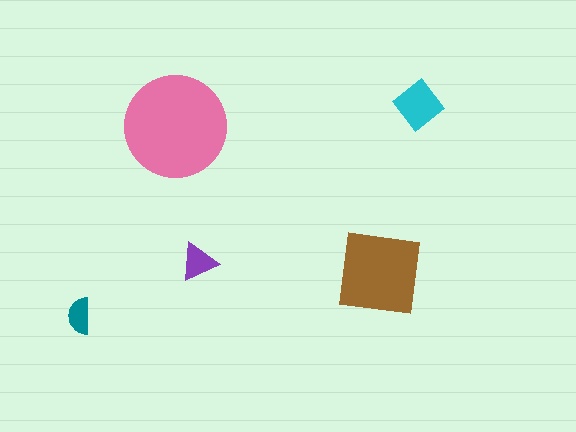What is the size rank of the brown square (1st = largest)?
2nd.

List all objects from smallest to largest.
The teal semicircle, the purple triangle, the cyan diamond, the brown square, the pink circle.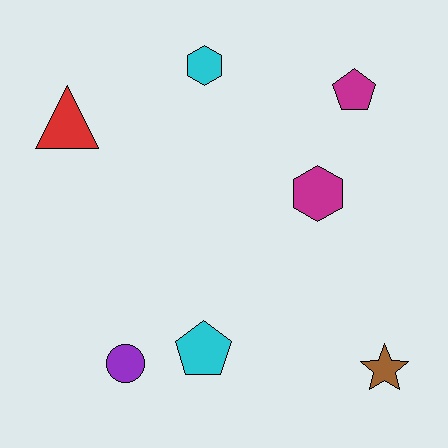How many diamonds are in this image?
There are no diamonds.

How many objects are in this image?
There are 7 objects.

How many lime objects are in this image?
There are no lime objects.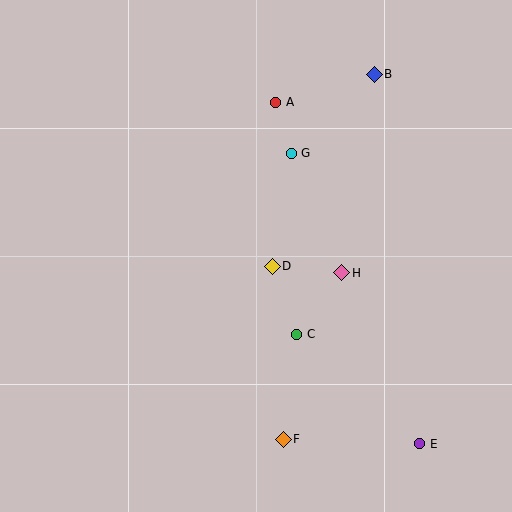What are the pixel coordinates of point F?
Point F is at (283, 439).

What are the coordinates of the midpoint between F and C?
The midpoint between F and C is at (290, 387).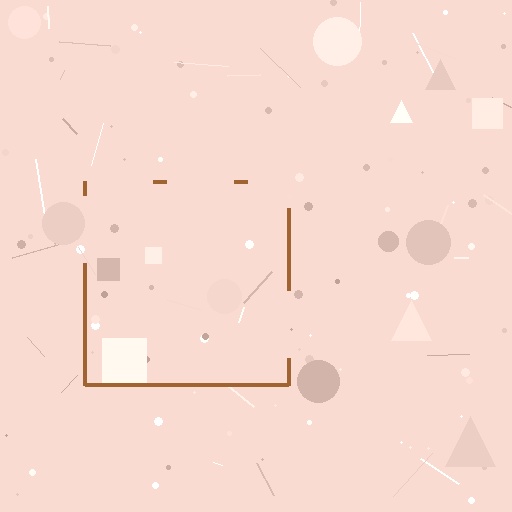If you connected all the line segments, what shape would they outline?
They would outline a square.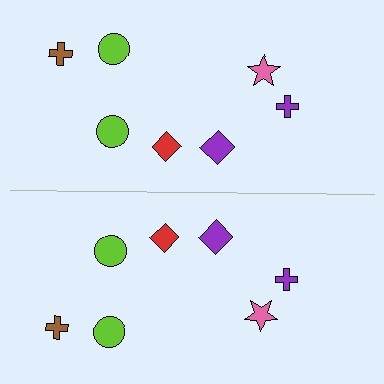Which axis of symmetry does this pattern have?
The pattern has a horizontal axis of symmetry running through the center of the image.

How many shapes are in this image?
There are 14 shapes in this image.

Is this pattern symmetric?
Yes, this pattern has bilateral (reflection) symmetry.